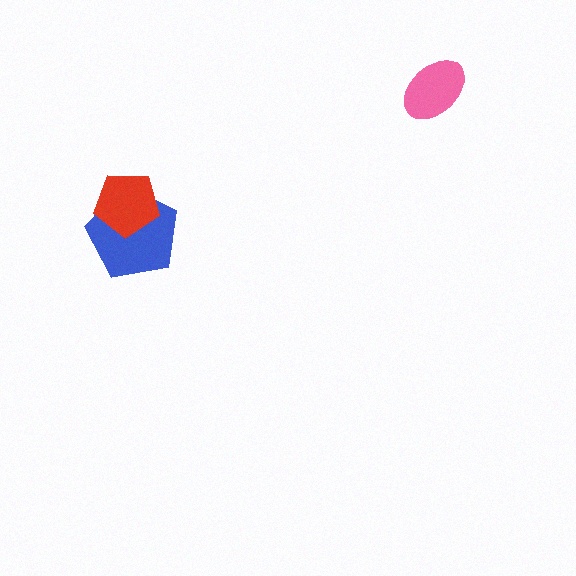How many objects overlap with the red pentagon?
1 object overlaps with the red pentagon.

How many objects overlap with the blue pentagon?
1 object overlaps with the blue pentagon.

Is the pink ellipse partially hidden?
No, no other shape covers it.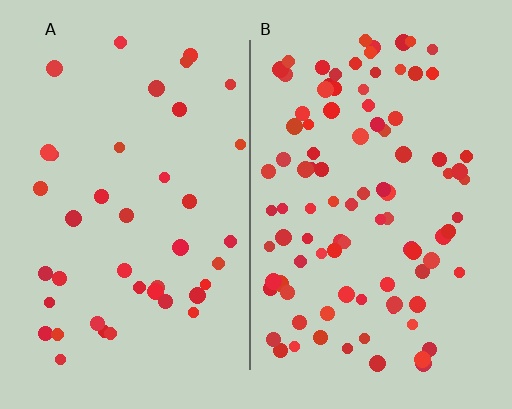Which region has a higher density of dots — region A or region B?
B (the right).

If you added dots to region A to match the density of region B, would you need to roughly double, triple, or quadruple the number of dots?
Approximately double.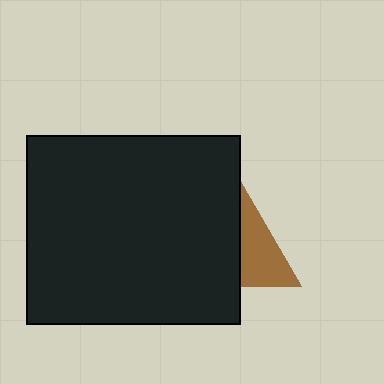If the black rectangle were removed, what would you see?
You would see the complete brown triangle.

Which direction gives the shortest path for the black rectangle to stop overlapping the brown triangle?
Moving left gives the shortest separation.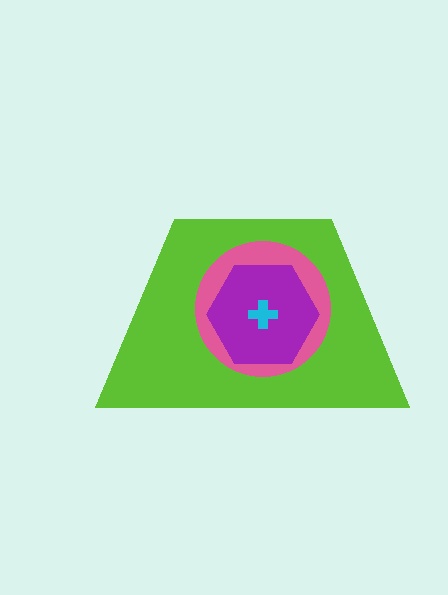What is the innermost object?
The cyan cross.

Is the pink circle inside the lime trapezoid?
Yes.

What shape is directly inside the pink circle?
The purple hexagon.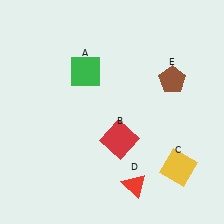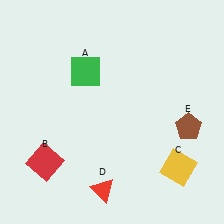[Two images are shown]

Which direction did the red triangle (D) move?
The red triangle (D) moved left.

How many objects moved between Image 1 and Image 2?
3 objects moved between the two images.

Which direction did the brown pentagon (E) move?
The brown pentagon (E) moved down.